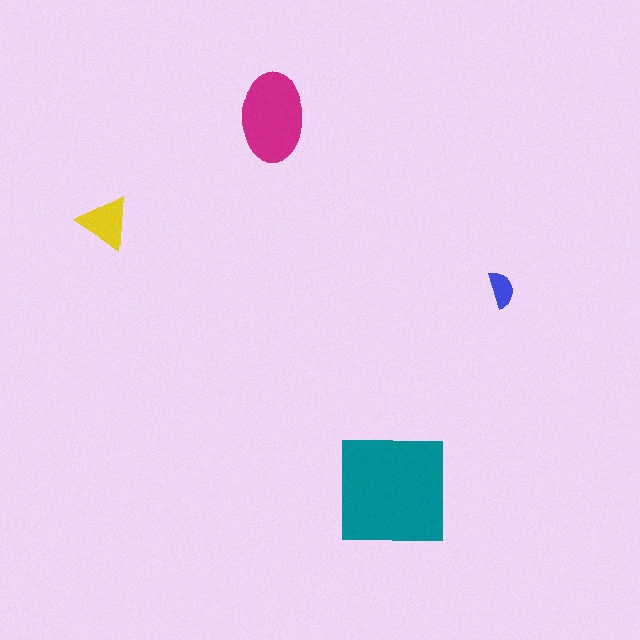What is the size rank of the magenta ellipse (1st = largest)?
2nd.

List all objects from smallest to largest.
The blue semicircle, the yellow triangle, the magenta ellipse, the teal square.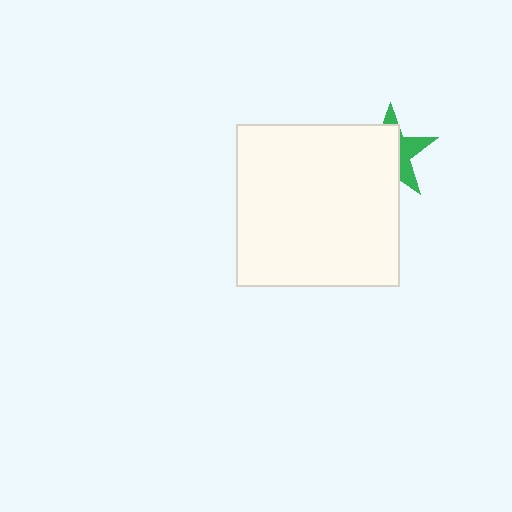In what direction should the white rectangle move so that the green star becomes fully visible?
The white rectangle should move toward the lower-left. That is the shortest direction to clear the overlap and leave the green star fully visible.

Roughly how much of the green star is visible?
A small part of it is visible (roughly 37%).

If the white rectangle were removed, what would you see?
You would see the complete green star.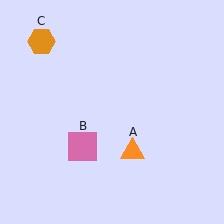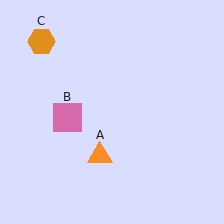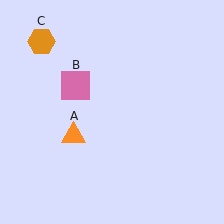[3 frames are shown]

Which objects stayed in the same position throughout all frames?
Orange hexagon (object C) remained stationary.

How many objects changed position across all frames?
2 objects changed position: orange triangle (object A), pink square (object B).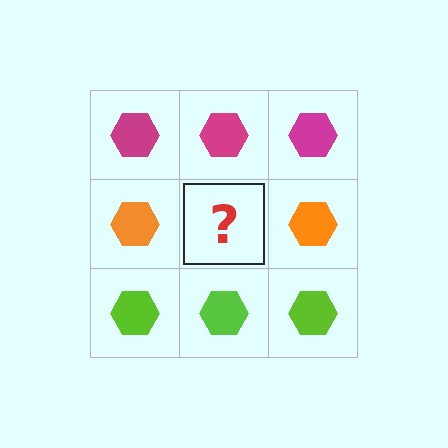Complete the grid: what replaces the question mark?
The question mark should be replaced with an orange hexagon.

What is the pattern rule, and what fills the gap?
The rule is that each row has a consistent color. The gap should be filled with an orange hexagon.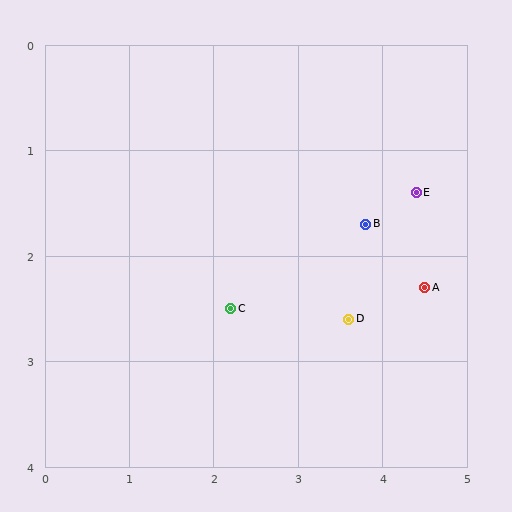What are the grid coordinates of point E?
Point E is at approximately (4.4, 1.4).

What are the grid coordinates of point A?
Point A is at approximately (4.5, 2.3).